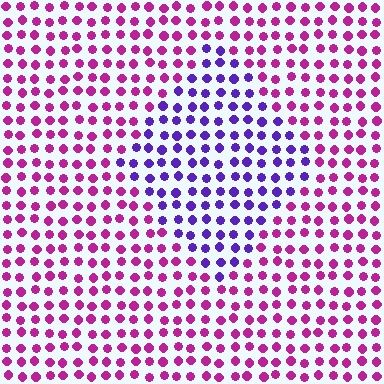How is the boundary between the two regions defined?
The boundary is defined purely by a slight shift in hue (about 52 degrees). Spacing, size, and orientation are identical on both sides.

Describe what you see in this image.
The image is filled with small magenta elements in a uniform arrangement. A diamond-shaped region is visible where the elements are tinted to a slightly different hue, forming a subtle color boundary.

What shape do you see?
I see a diamond.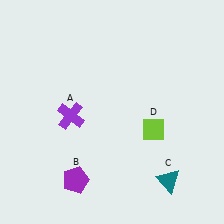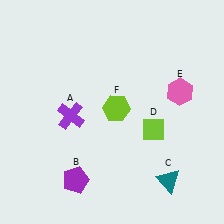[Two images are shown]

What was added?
A pink hexagon (E), a lime hexagon (F) were added in Image 2.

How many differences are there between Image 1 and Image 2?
There are 2 differences between the two images.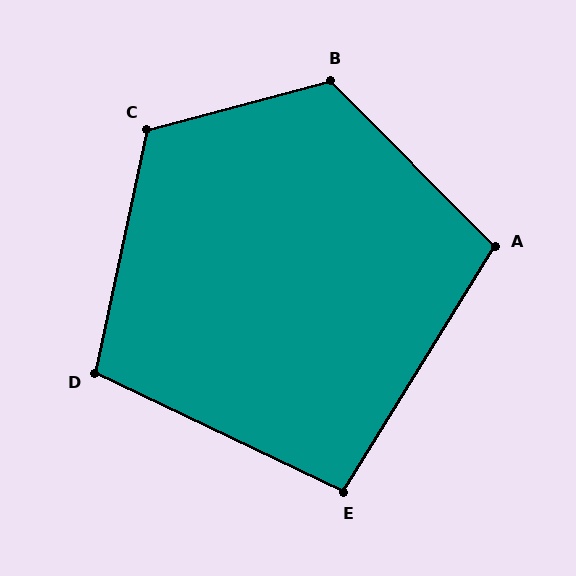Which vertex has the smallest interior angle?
E, at approximately 96 degrees.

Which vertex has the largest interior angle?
B, at approximately 120 degrees.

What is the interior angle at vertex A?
Approximately 103 degrees (obtuse).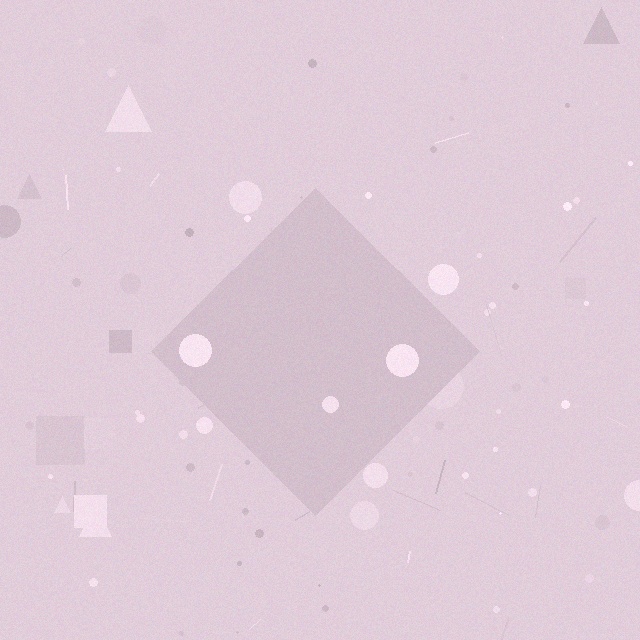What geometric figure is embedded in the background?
A diamond is embedded in the background.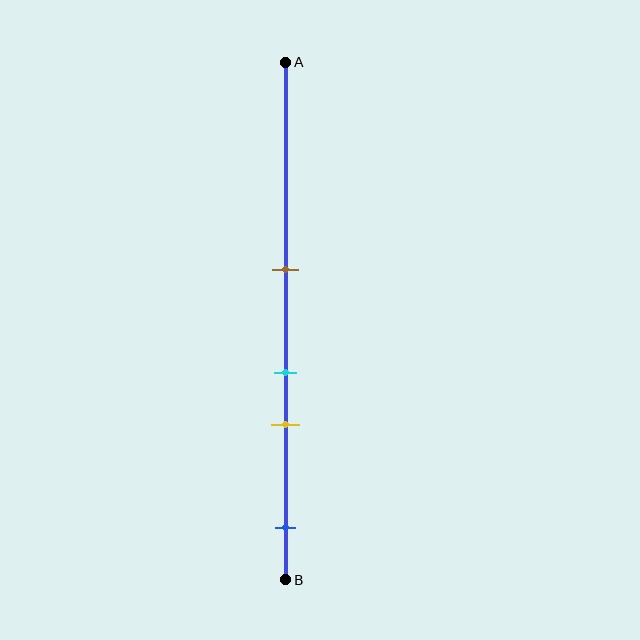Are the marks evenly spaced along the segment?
No, the marks are not evenly spaced.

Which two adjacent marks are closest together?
The cyan and yellow marks are the closest adjacent pair.